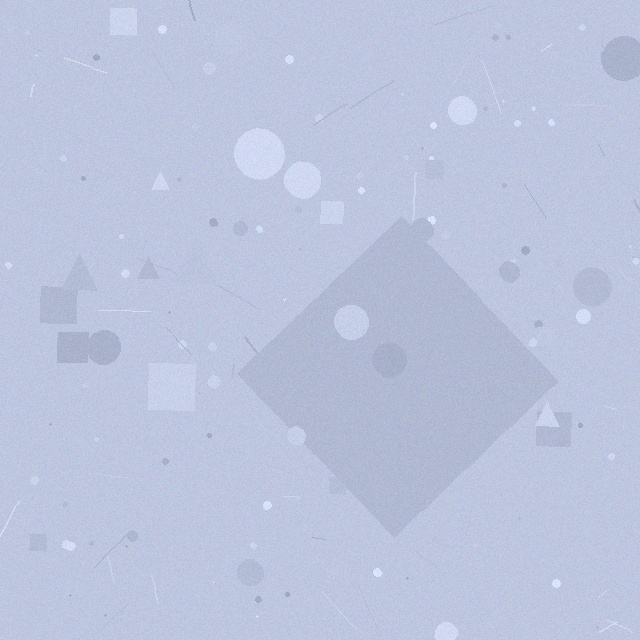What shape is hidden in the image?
A diamond is hidden in the image.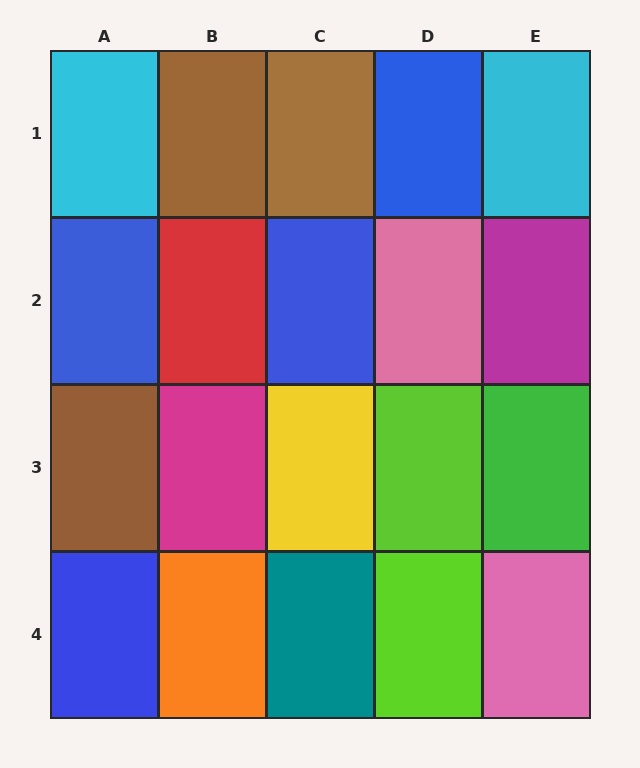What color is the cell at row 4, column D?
Lime.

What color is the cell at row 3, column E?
Green.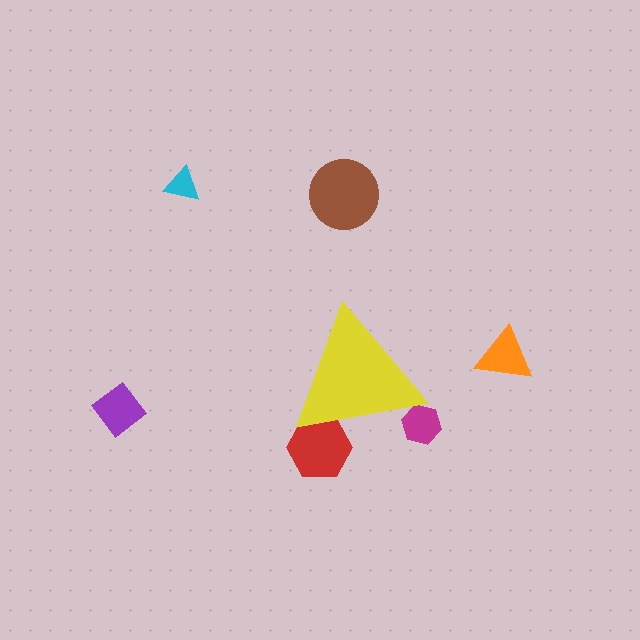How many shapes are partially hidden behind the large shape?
2 shapes are partially hidden.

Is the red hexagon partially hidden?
Yes, the red hexagon is partially hidden behind the yellow triangle.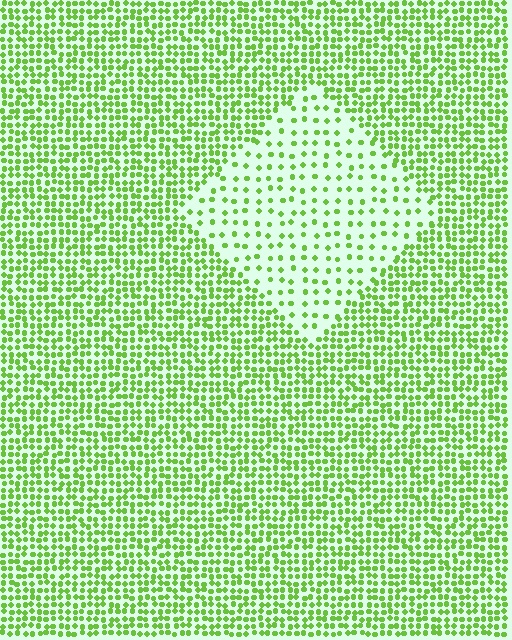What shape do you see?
I see a diamond.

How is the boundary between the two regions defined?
The boundary is defined by a change in element density (approximately 2.6x ratio). All elements are the same color, size, and shape.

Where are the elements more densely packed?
The elements are more densely packed outside the diamond boundary.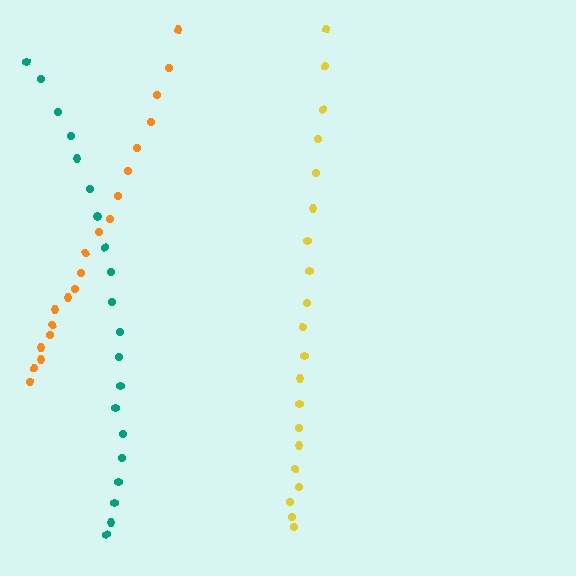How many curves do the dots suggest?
There are 3 distinct paths.